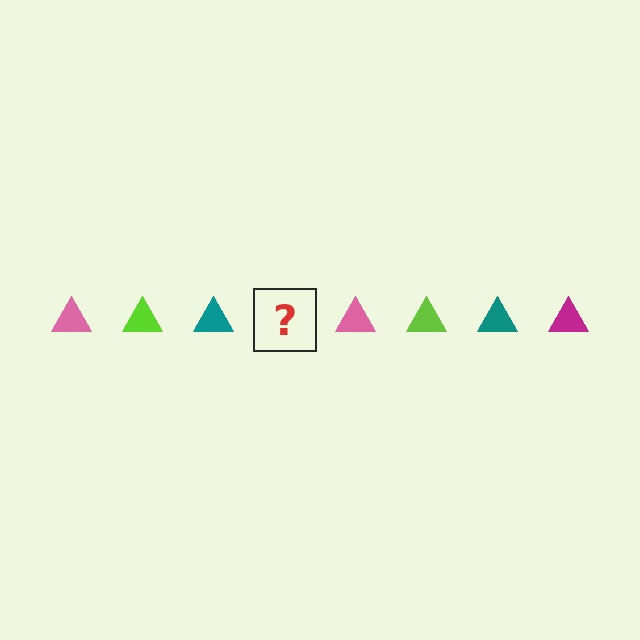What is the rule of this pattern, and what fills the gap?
The rule is that the pattern cycles through pink, lime, teal, magenta triangles. The gap should be filled with a magenta triangle.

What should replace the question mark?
The question mark should be replaced with a magenta triangle.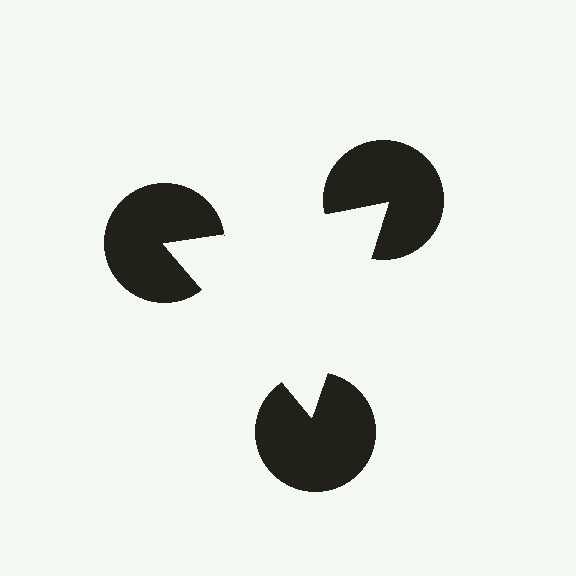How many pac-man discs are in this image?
There are 3 — one at each vertex of the illusory triangle.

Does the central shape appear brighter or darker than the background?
It typically appears slightly brighter than the background, even though no actual brightness change is drawn.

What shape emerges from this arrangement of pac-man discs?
An illusory triangle — its edges are inferred from the aligned wedge cuts in the pac-man discs, not physically drawn.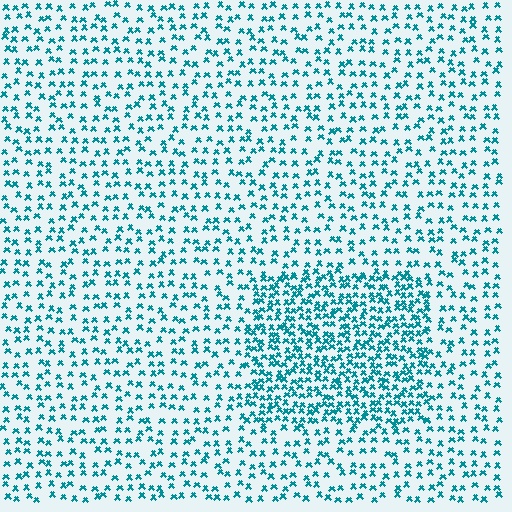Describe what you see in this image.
The image contains small teal elements arranged at two different densities. A rectangle-shaped region is visible where the elements are more densely packed than the surrounding area.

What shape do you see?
I see a rectangle.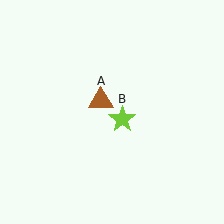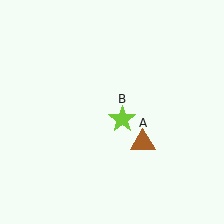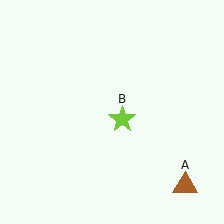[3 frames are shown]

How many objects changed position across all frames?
1 object changed position: brown triangle (object A).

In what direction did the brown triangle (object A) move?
The brown triangle (object A) moved down and to the right.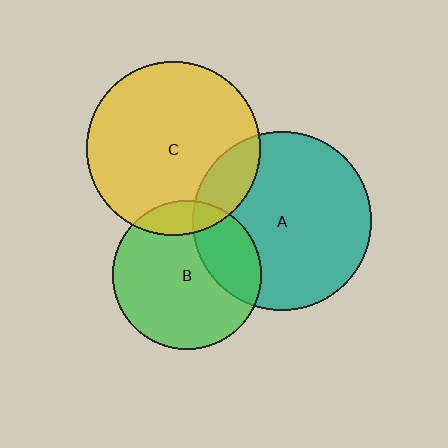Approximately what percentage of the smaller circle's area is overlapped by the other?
Approximately 25%.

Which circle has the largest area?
Circle A (teal).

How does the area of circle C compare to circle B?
Approximately 1.4 times.